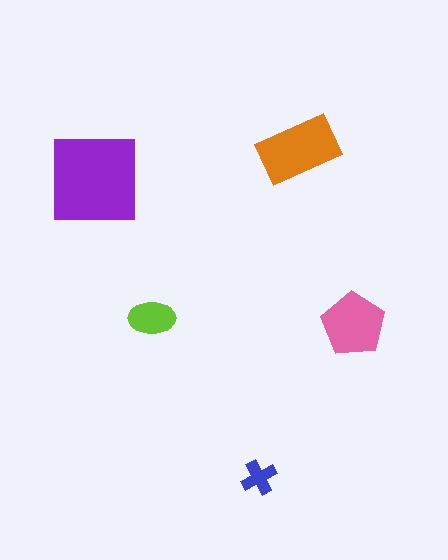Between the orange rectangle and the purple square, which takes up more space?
The purple square.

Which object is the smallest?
The blue cross.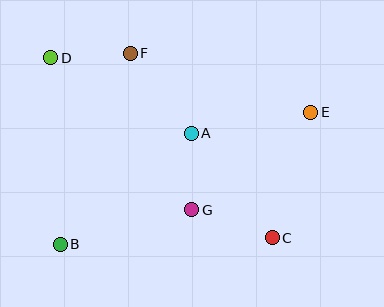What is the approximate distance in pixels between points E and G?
The distance between E and G is approximately 154 pixels.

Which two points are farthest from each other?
Points C and D are farthest from each other.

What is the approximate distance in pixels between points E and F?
The distance between E and F is approximately 190 pixels.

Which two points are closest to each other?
Points A and G are closest to each other.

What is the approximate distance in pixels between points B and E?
The distance between B and E is approximately 284 pixels.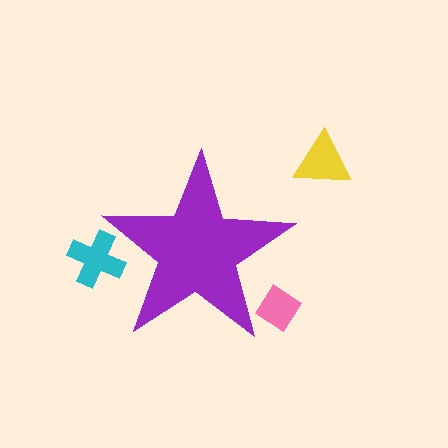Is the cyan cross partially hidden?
Yes, the cyan cross is partially hidden behind the purple star.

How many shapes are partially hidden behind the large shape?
2 shapes are partially hidden.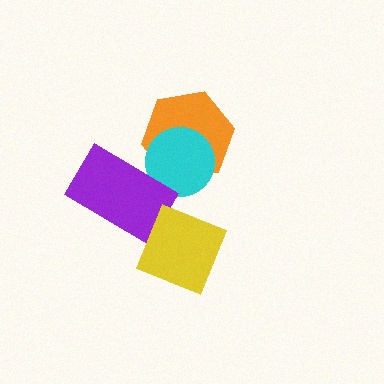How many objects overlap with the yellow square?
0 objects overlap with the yellow square.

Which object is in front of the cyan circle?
The purple rectangle is in front of the cyan circle.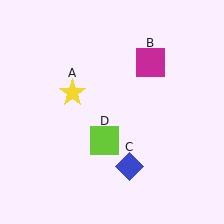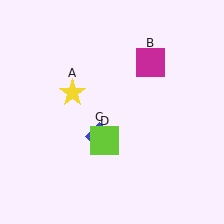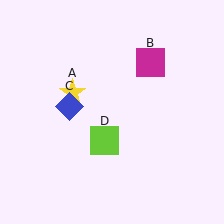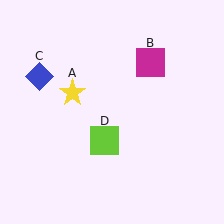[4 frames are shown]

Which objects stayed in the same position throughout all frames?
Yellow star (object A) and magenta square (object B) and lime square (object D) remained stationary.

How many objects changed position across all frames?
1 object changed position: blue diamond (object C).